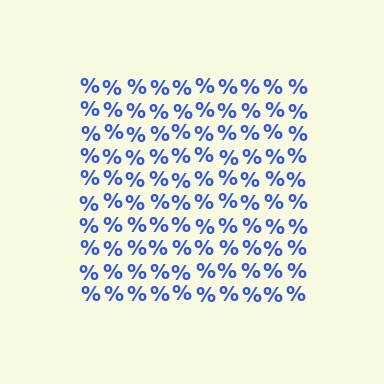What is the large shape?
The large shape is a square.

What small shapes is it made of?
It is made of small percent signs.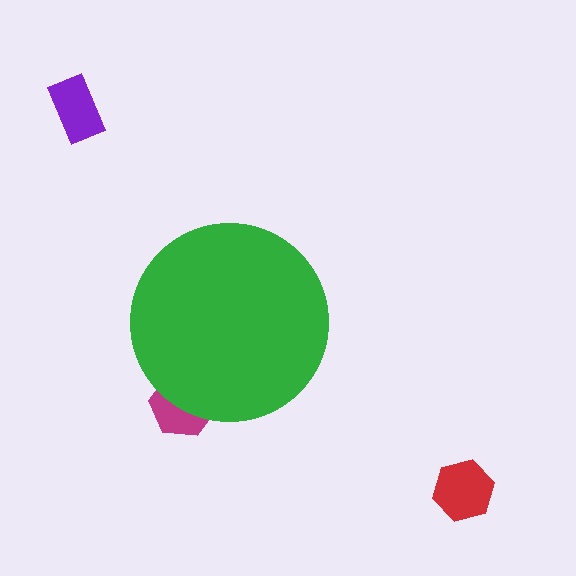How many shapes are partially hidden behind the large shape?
1 shape is partially hidden.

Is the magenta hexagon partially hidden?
Yes, the magenta hexagon is partially hidden behind the green circle.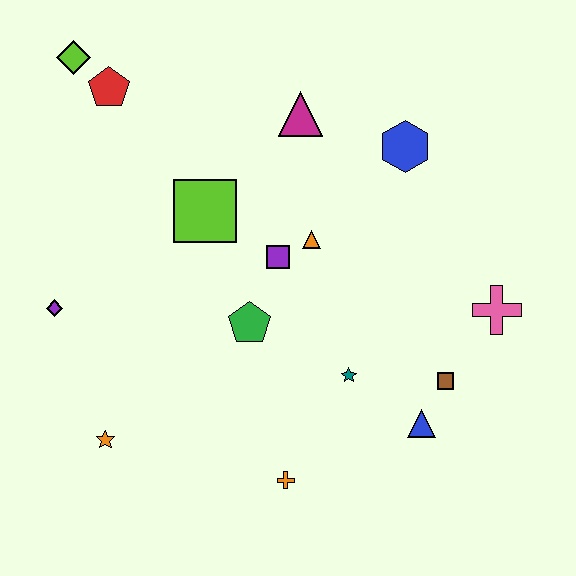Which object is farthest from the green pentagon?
The lime diamond is farthest from the green pentagon.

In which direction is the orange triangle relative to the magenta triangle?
The orange triangle is below the magenta triangle.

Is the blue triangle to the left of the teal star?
No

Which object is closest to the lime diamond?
The red pentagon is closest to the lime diamond.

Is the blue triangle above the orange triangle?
No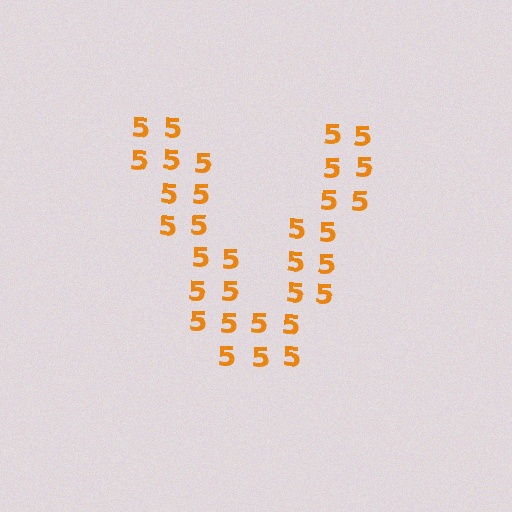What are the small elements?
The small elements are digit 5's.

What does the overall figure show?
The overall figure shows the letter V.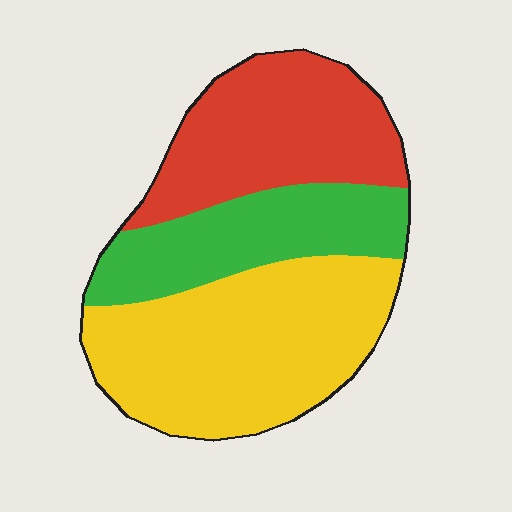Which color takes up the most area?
Yellow, at roughly 45%.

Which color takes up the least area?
Green, at roughly 25%.